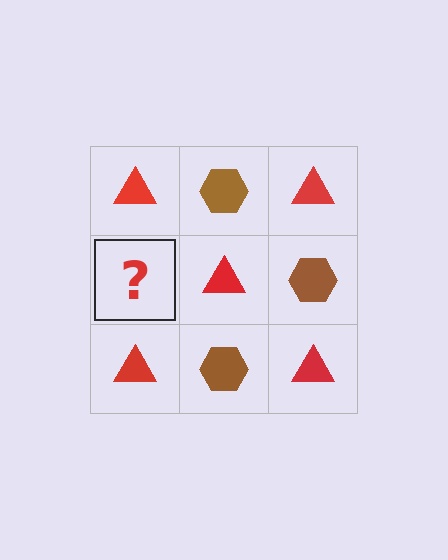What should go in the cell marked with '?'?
The missing cell should contain a brown hexagon.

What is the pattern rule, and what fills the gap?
The rule is that it alternates red triangle and brown hexagon in a checkerboard pattern. The gap should be filled with a brown hexagon.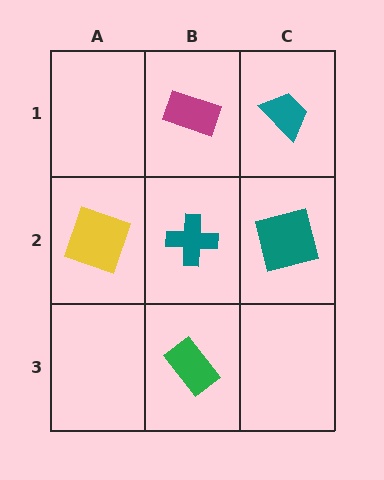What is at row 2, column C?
A teal square.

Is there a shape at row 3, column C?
No, that cell is empty.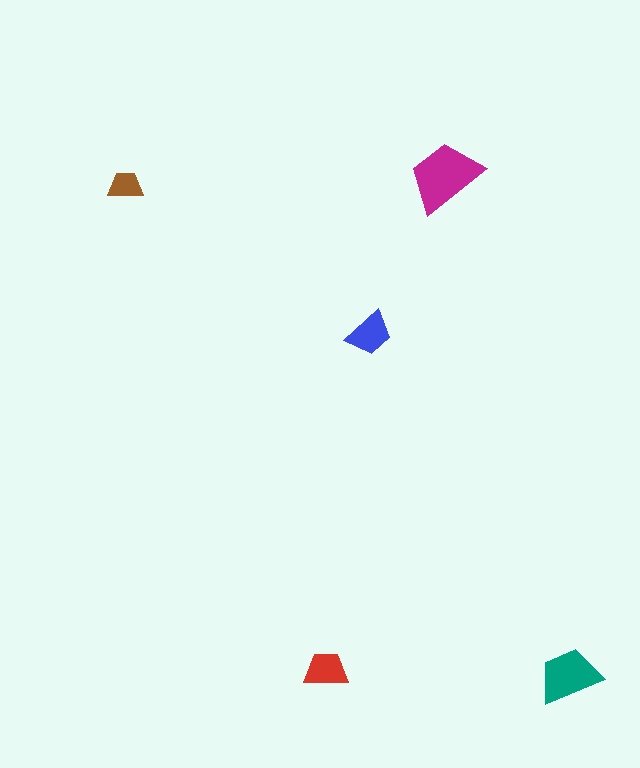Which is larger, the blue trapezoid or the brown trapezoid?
The blue one.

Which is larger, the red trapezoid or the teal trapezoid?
The teal one.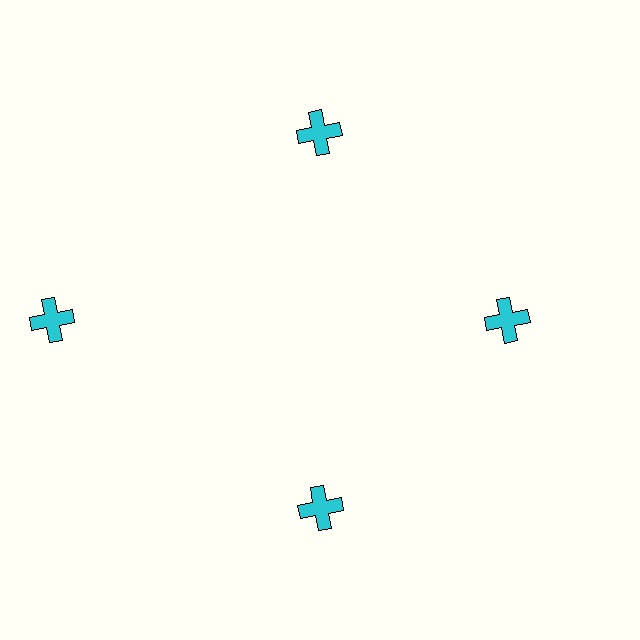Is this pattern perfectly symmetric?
No. The 4 cyan crosses are arranged in a ring, but one element near the 9 o'clock position is pushed outward from the center, breaking the 4-fold rotational symmetry.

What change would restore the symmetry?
The symmetry would be restored by moving it inward, back onto the ring so that all 4 crosses sit at equal angles and equal distance from the center.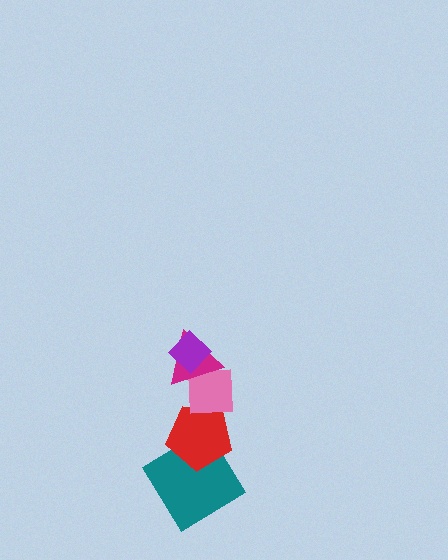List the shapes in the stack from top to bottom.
From top to bottom: the purple diamond, the magenta triangle, the pink square, the red pentagon, the teal diamond.